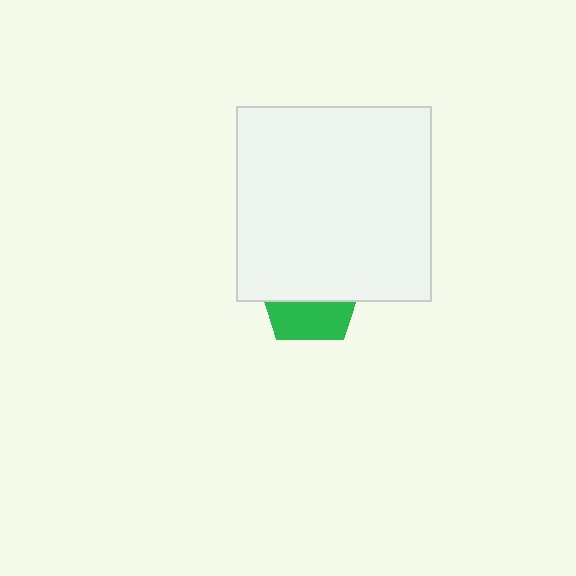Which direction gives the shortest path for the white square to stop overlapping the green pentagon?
Moving up gives the shortest separation.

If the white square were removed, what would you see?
You would see the complete green pentagon.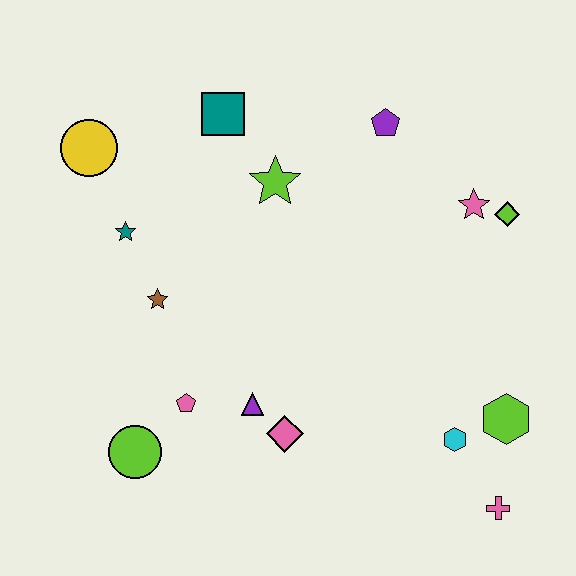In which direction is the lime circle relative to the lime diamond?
The lime circle is to the left of the lime diamond.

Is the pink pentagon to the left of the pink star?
Yes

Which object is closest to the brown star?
The teal star is closest to the brown star.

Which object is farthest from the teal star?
The pink cross is farthest from the teal star.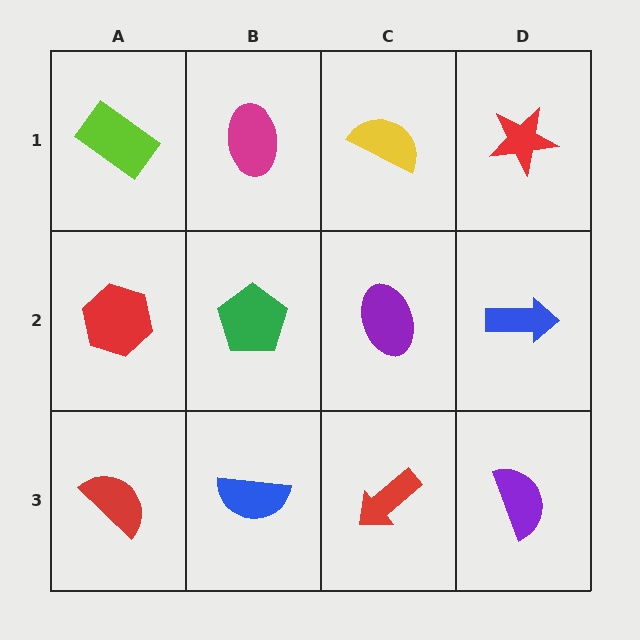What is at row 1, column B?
A magenta ellipse.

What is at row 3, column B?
A blue semicircle.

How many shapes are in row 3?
4 shapes.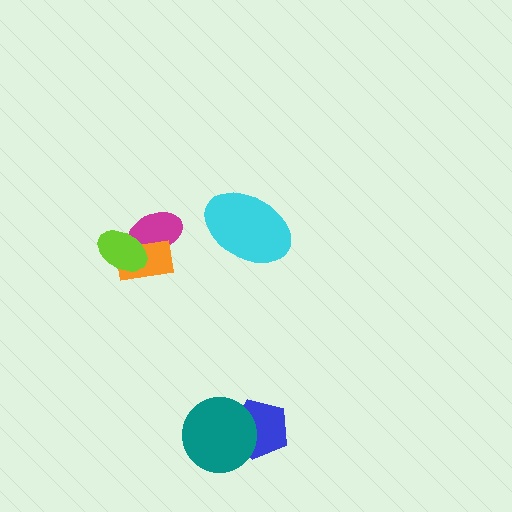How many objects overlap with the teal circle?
1 object overlaps with the teal circle.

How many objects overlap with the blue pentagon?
1 object overlaps with the blue pentagon.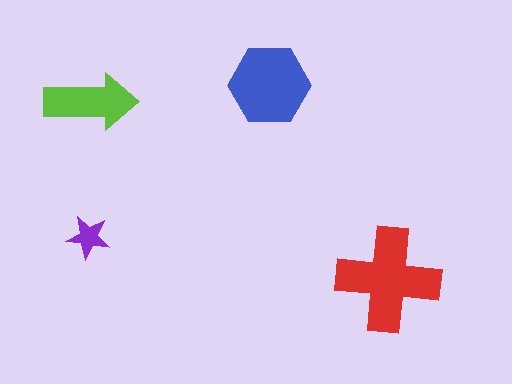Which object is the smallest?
The purple star.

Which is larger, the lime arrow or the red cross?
The red cross.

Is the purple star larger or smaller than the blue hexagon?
Smaller.